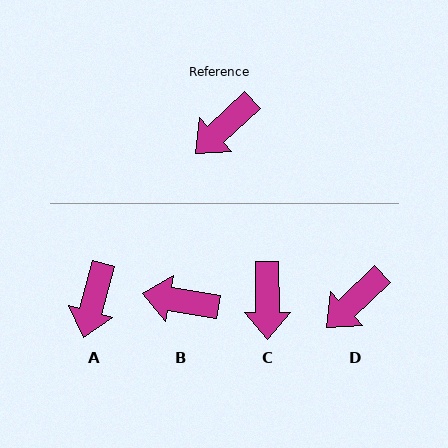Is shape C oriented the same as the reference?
No, it is off by about 47 degrees.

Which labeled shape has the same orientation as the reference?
D.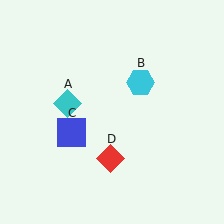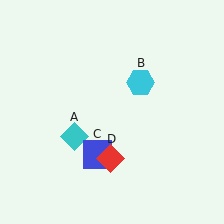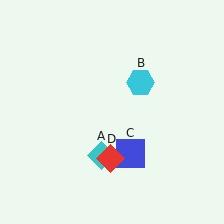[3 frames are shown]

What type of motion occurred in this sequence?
The cyan diamond (object A), blue square (object C) rotated counterclockwise around the center of the scene.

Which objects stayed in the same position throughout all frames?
Cyan hexagon (object B) and red diamond (object D) remained stationary.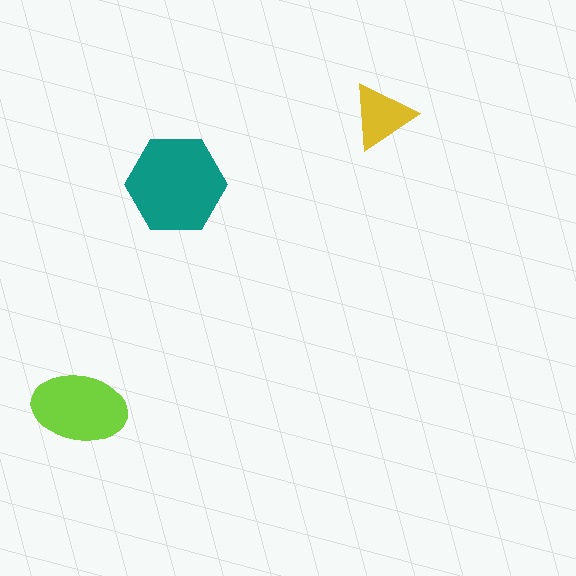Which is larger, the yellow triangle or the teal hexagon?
The teal hexagon.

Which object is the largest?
The teal hexagon.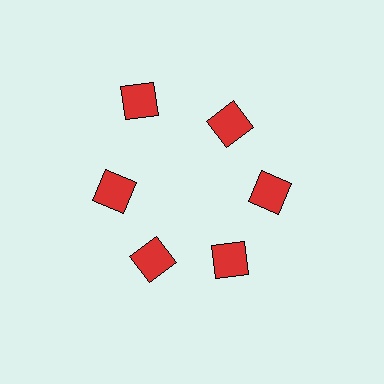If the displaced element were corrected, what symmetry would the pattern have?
It would have 6-fold rotational symmetry — the pattern would map onto itself every 60 degrees.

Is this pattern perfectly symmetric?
No. The 6 red diamonds are arranged in a ring, but one element near the 11 o'clock position is pushed outward from the center, breaking the 6-fold rotational symmetry.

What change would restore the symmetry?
The symmetry would be restored by moving it inward, back onto the ring so that all 6 diamonds sit at equal angles and equal distance from the center.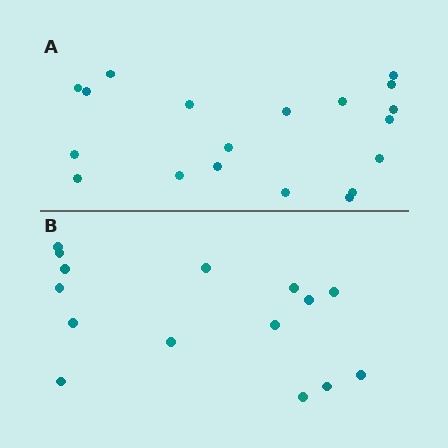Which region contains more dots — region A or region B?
Region A (the top region) has more dots.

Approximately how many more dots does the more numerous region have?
Region A has about 4 more dots than region B.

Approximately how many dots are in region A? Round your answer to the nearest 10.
About 20 dots. (The exact count is 19, which rounds to 20.)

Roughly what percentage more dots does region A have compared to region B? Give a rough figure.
About 25% more.